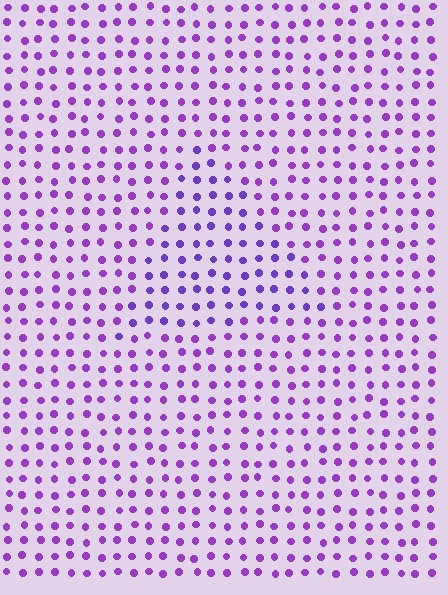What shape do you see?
I see a triangle.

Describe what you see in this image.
The image is filled with small purple elements in a uniform arrangement. A triangle-shaped region is visible where the elements are tinted to a slightly different hue, forming a subtle color boundary.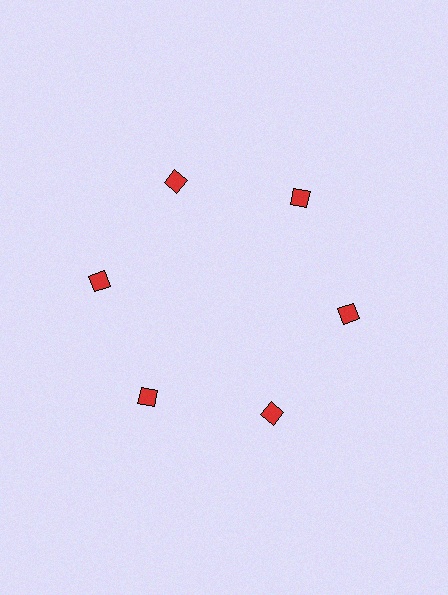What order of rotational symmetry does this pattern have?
This pattern has 6-fold rotational symmetry.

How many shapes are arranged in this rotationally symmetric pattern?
There are 6 shapes, arranged in 6 groups of 1.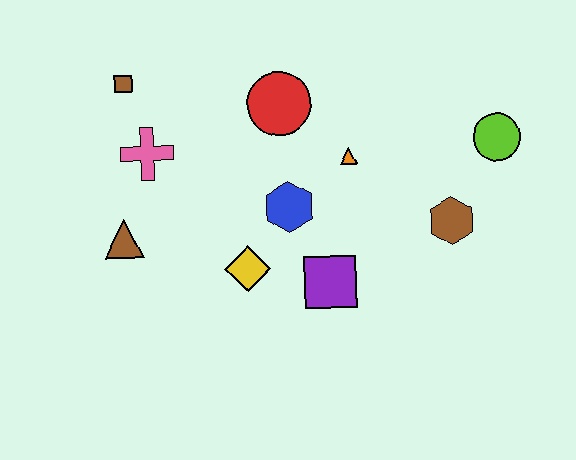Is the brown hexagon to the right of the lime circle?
No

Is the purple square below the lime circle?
Yes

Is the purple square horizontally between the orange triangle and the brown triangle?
Yes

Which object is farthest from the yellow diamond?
The lime circle is farthest from the yellow diamond.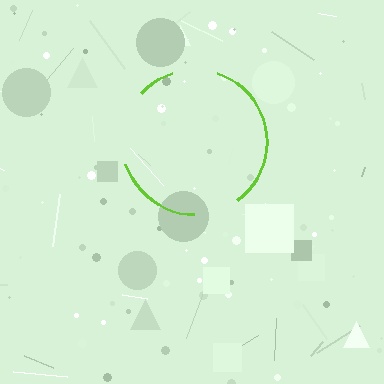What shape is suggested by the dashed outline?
The dashed outline suggests a circle.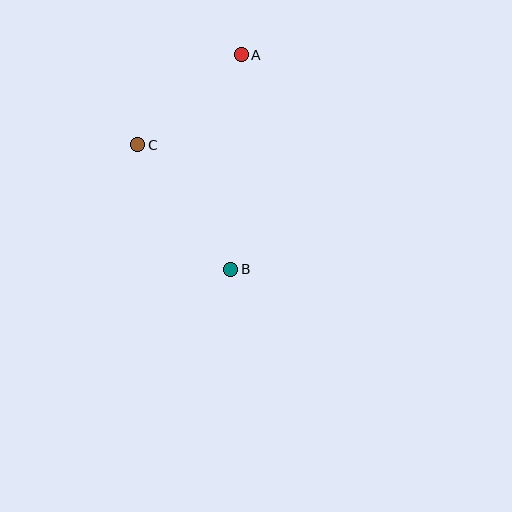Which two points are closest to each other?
Points A and C are closest to each other.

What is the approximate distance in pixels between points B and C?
The distance between B and C is approximately 156 pixels.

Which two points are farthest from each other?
Points A and B are farthest from each other.